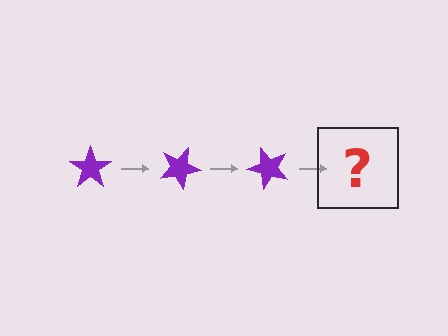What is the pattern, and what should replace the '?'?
The pattern is that the star rotates 25 degrees each step. The '?' should be a purple star rotated 75 degrees.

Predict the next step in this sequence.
The next step is a purple star rotated 75 degrees.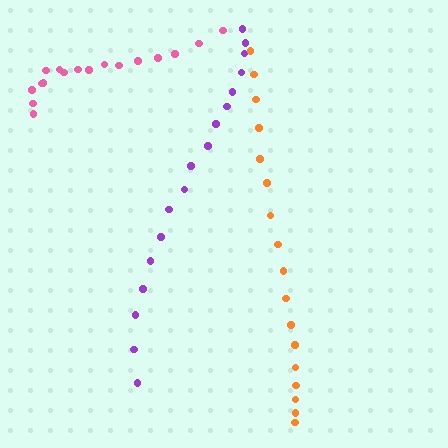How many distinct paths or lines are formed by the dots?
There are 3 distinct paths.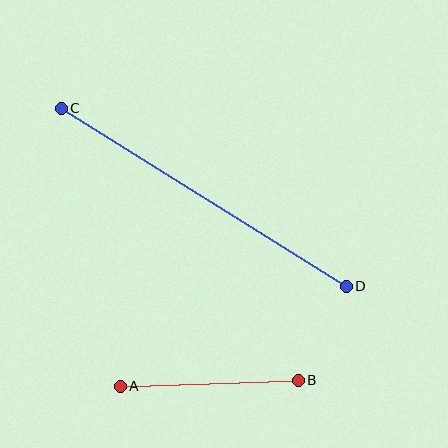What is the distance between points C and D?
The distance is approximately 336 pixels.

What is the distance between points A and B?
The distance is approximately 178 pixels.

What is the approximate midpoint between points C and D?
The midpoint is at approximately (204, 197) pixels.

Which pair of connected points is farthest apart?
Points C and D are farthest apart.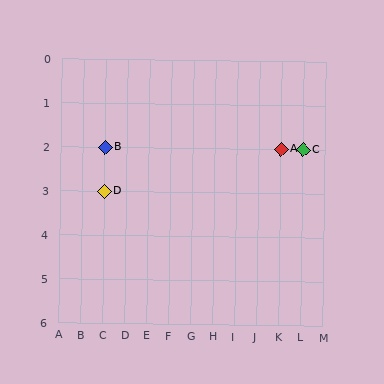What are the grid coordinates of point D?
Point D is at grid coordinates (C, 3).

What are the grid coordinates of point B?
Point B is at grid coordinates (C, 2).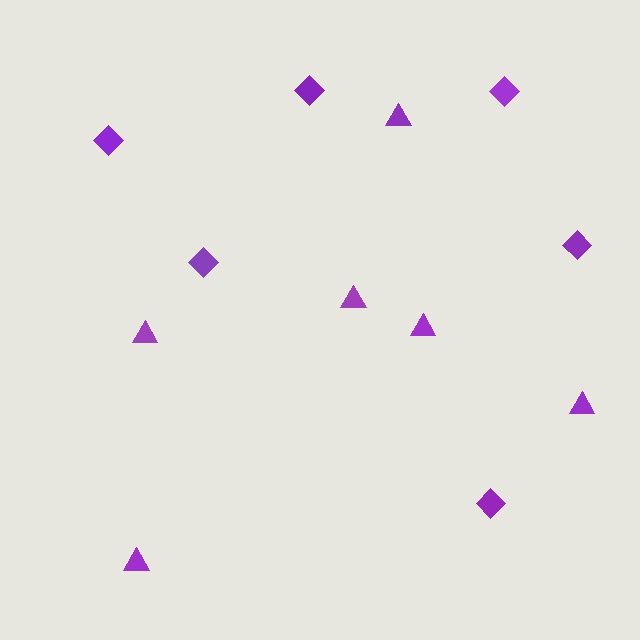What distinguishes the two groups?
There are 2 groups: one group of triangles (6) and one group of diamonds (6).